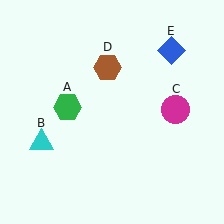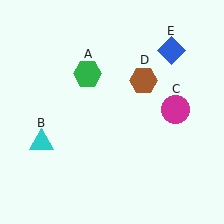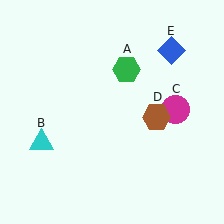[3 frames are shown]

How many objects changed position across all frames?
2 objects changed position: green hexagon (object A), brown hexagon (object D).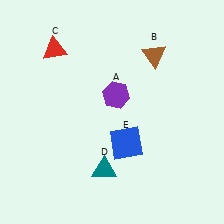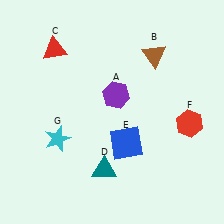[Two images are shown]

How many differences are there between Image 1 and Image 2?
There are 2 differences between the two images.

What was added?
A red hexagon (F), a cyan star (G) were added in Image 2.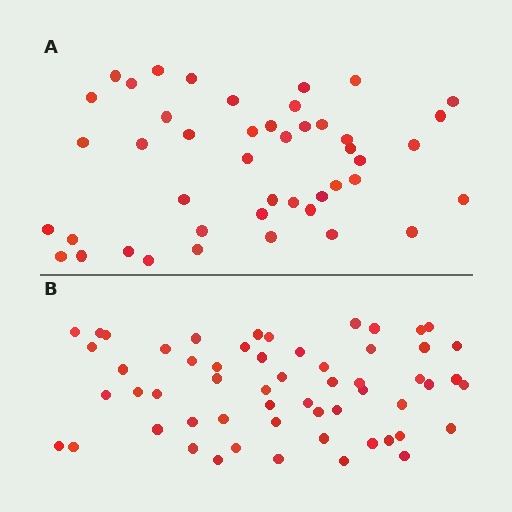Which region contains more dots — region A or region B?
Region B (the bottom region) has more dots.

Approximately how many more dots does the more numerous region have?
Region B has roughly 12 or so more dots than region A.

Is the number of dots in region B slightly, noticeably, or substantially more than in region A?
Region B has noticeably more, but not dramatically so. The ratio is roughly 1.3 to 1.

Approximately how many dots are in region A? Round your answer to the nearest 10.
About 40 dots. (The exact count is 45, which rounds to 40.)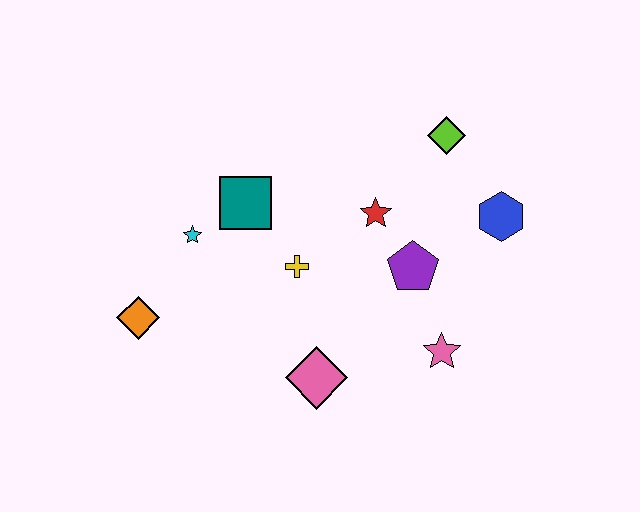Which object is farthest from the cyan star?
The blue hexagon is farthest from the cyan star.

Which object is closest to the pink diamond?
The yellow cross is closest to the pink diamond.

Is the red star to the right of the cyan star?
Yes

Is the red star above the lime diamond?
No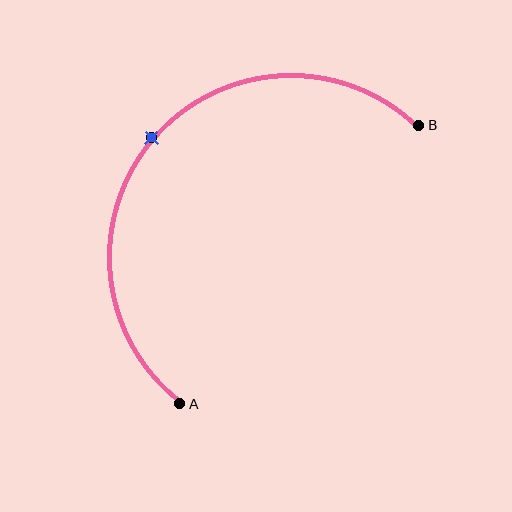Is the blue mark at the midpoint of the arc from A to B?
Yes. The blue mark lies on the arc at equal arc-length from both A and B — it is the arc midpoint.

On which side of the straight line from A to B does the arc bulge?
The arc bulges above and to the left of the straight line connecting A and B.